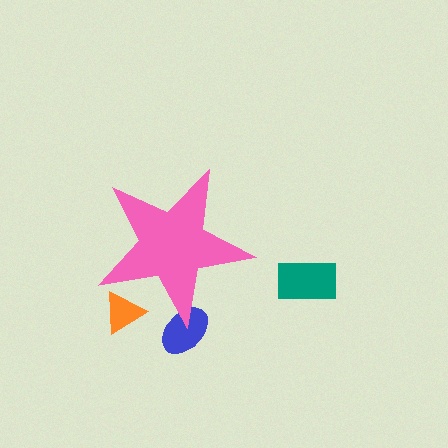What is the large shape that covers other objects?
A pink star.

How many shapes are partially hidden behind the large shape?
2 shapes are partially hidden.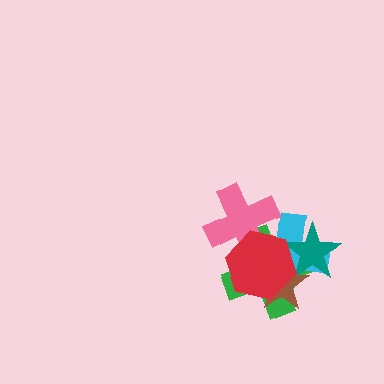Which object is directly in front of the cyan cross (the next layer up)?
The pink cross is directly in front of the cyan cross.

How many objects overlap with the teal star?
4 objects overlap with the teal star.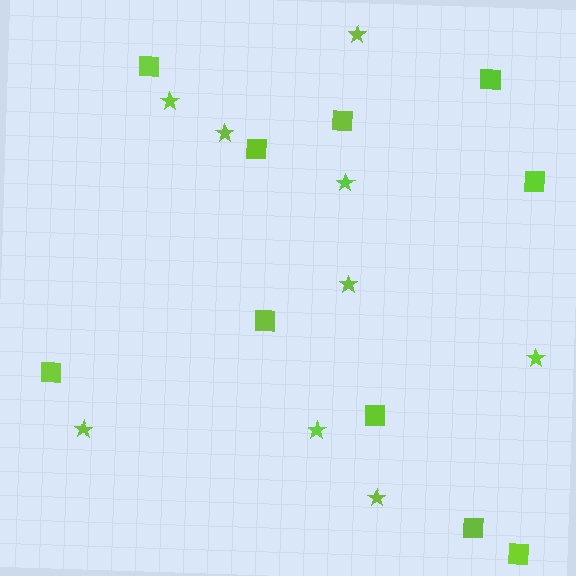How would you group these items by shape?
There are 2 groups: one group of squares (10) and one group of stars (9).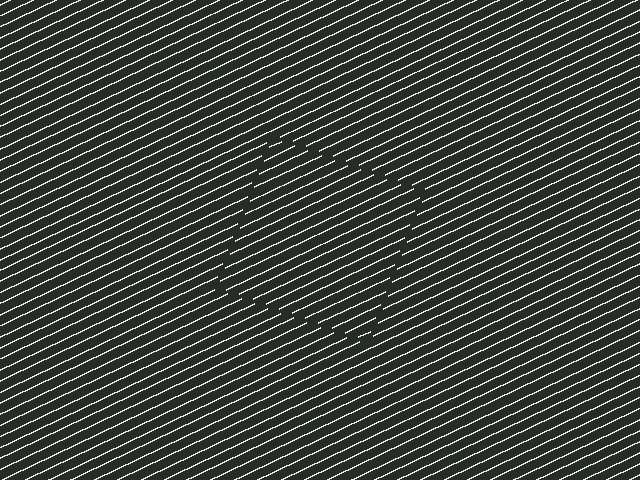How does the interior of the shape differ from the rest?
The interior of the shape contains the same grating, shifted by half a period — the contour is defined by the phase discontinuity where line-ends from the inner and outer gratings abut.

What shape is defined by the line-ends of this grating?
An illusory square. The interior of the shape contains the same grating, shifted by half a period — the contour is defined by the phase discontinuity where line-ends from the inner and outer gratings abut.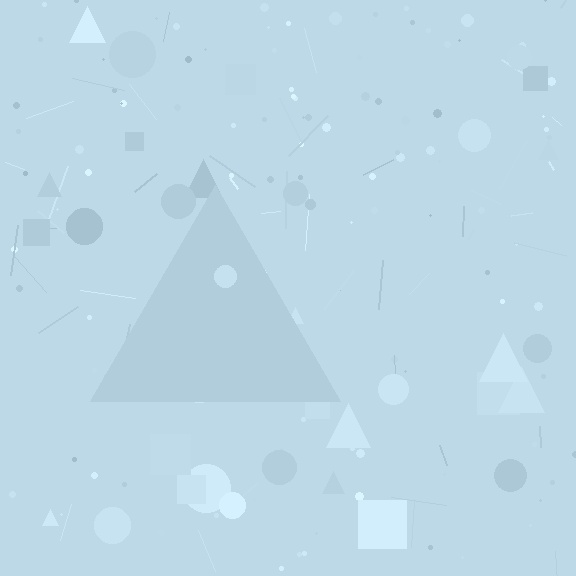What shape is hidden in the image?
A triangle is hidden in the image.